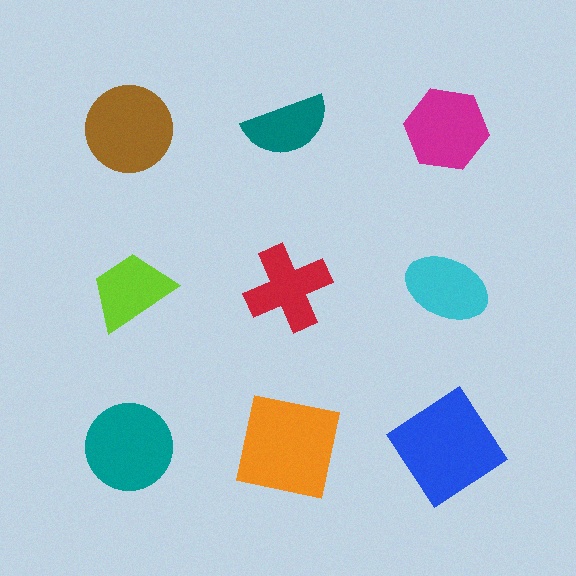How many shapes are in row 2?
3 shapes.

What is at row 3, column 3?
A blue diamond.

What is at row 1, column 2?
A teal semicircle.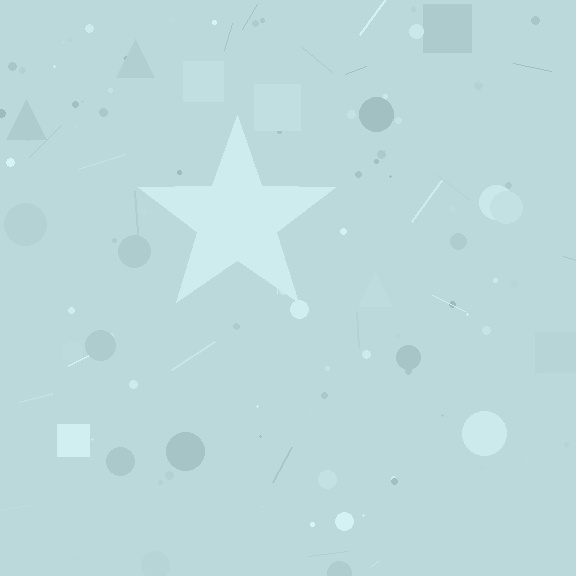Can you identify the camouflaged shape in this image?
The camouflaged shape is a star.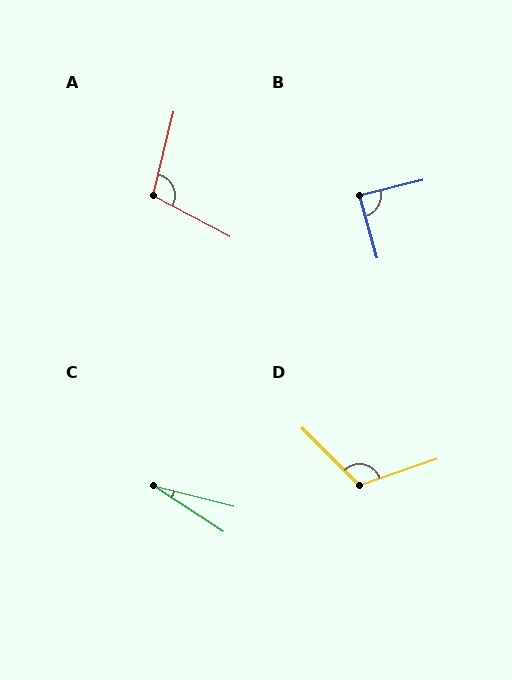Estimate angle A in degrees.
Approximately 104 degrees.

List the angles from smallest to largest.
C (19°), B (88°), A (104°), D (116°).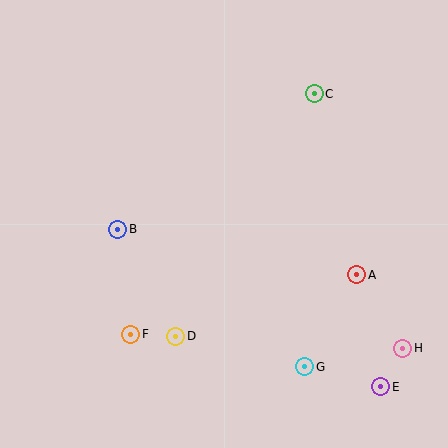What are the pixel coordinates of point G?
Point G is at (305, 367).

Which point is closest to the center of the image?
Point B at (117, 229) is closest to the center.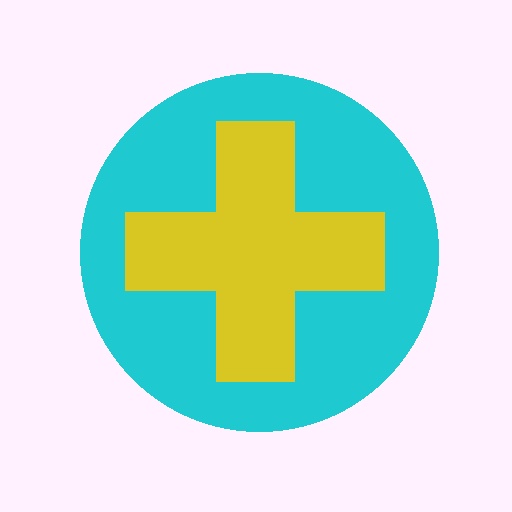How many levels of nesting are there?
2.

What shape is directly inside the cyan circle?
The yellow cross.